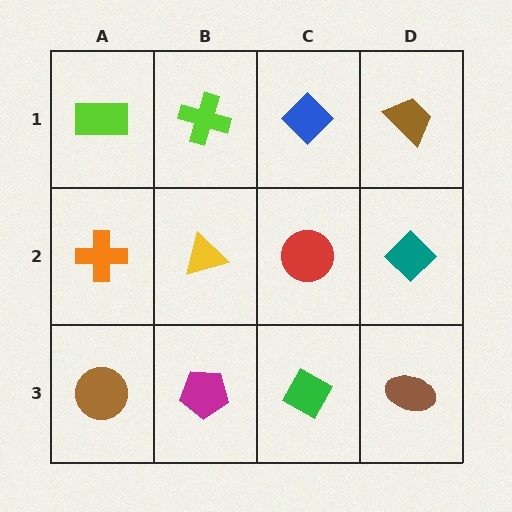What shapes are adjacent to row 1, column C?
A red circle (row 2, column C), a lime cross (row 1, column B), a brown trapezoid (row 1, column D).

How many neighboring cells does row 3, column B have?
3.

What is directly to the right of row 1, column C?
A brown trapezoid.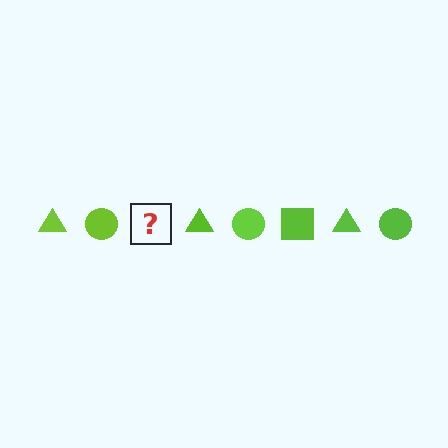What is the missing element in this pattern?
The missing element is a lime square.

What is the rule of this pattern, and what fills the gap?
The rule is that the pattern cycles through triangle, circle, square shapes in lime. The gap should be filled with a lime square.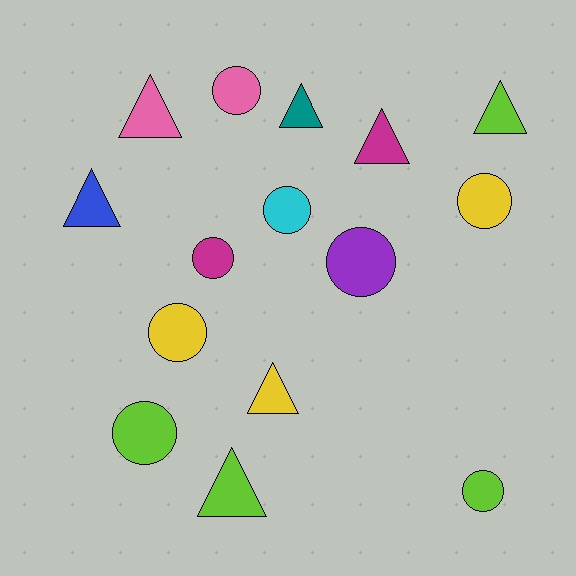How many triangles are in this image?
There are 7 triangles.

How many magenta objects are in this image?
There are 2 magenta objects.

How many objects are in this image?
There are 15 objects.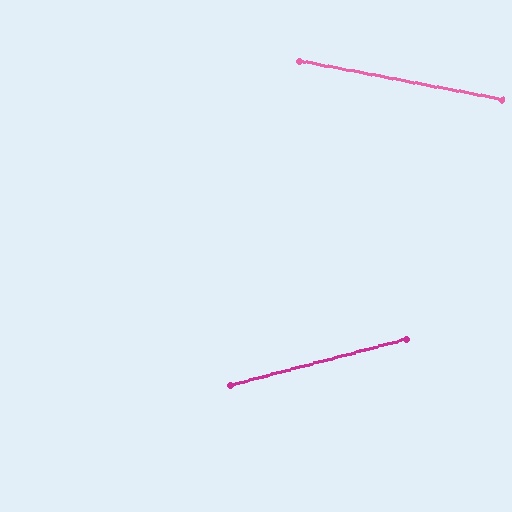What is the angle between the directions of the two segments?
Approximately 25 degrees.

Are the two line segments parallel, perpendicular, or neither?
Neither parallel nor perpendicular — they differ by about 25°.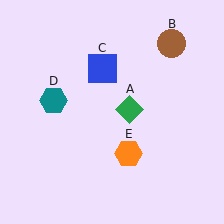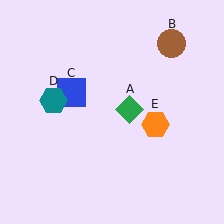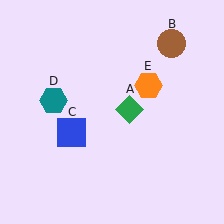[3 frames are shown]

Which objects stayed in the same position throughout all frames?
Green diamond (object A) and brown circle (object B) and teal hexagon (object D) remained stationary.